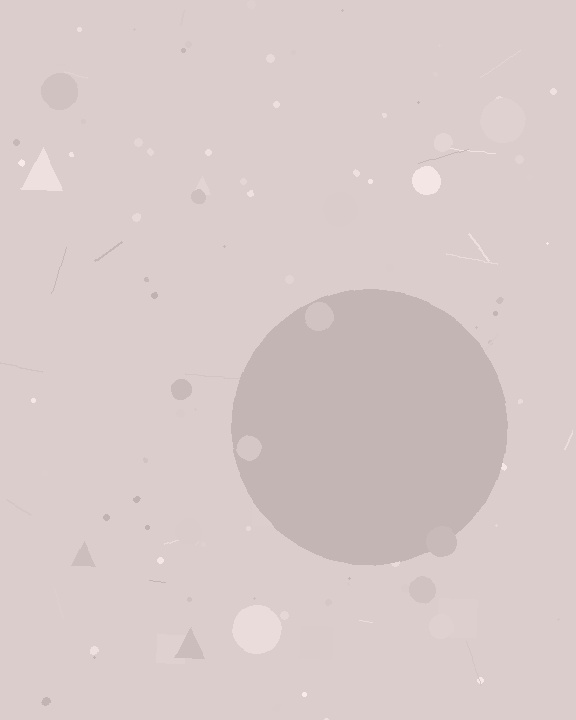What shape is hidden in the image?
A circle is hidden in the image.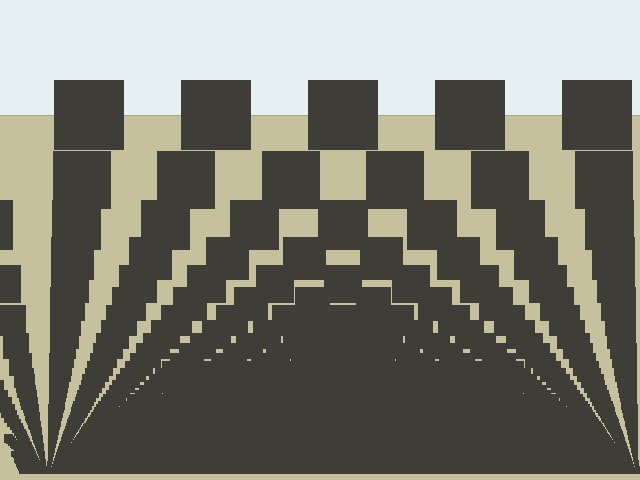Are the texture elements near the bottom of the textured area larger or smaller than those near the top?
Smaller. The gradient is inverted — elements near the bottom are smaller and denser.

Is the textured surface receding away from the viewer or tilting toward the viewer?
The surface appears to tilt toward the viewer. Texture elements get larger and sparser toward the top.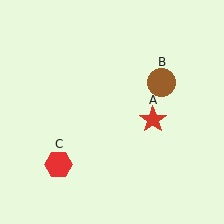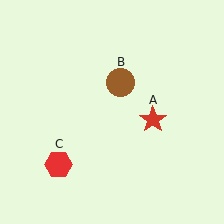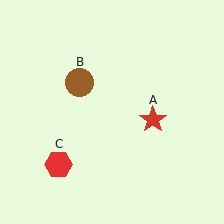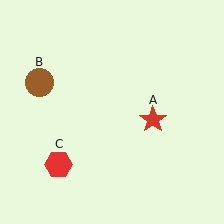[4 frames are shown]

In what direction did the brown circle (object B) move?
The brown circle (object B) moved left.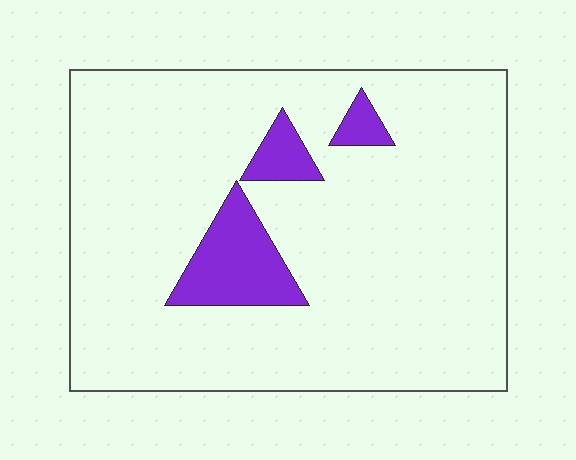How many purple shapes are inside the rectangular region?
3.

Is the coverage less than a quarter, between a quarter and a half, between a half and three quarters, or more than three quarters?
Less than a quarter.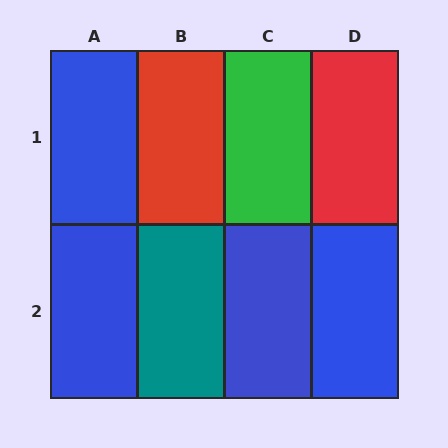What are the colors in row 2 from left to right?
Blue, teal, blue, blue.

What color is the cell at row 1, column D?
Red.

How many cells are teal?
1 cell is teal.